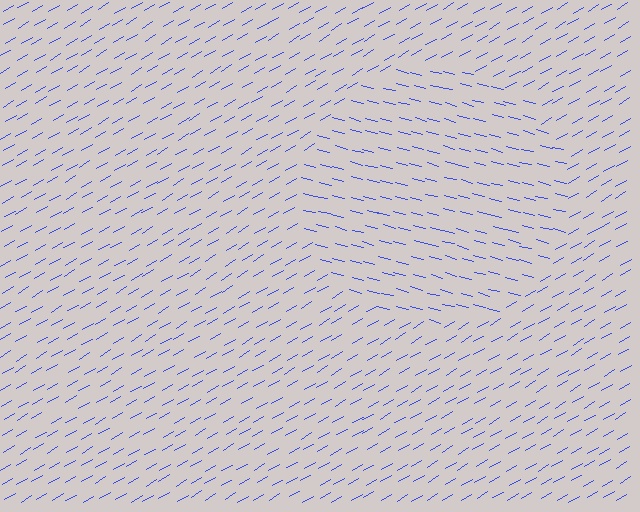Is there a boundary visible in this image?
Yes, there is a texture boundary formed by a change in line orientation.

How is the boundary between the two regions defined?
The boundary is defined purely by a change in line orientation (approximately 45 degrees difference). All lines are the same color and thickness.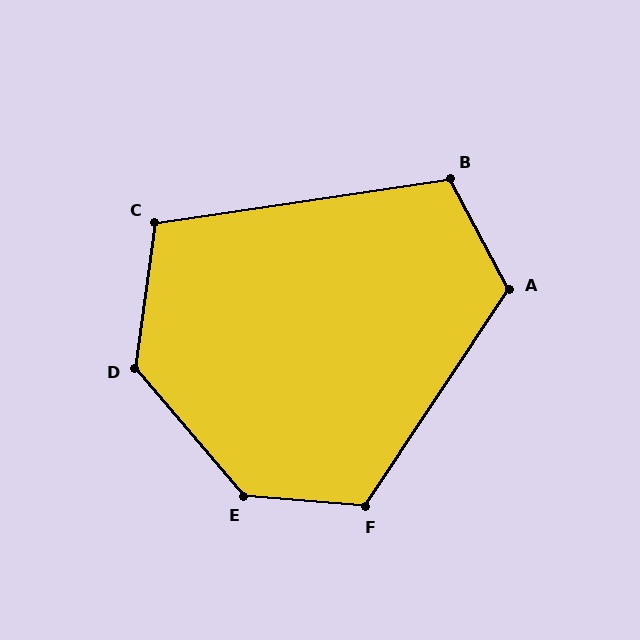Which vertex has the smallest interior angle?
C, at approximately 106 degrees.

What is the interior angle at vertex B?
Approximately 110 degrees (obtuse).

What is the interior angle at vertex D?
Approximately 131 degrees (obtuse).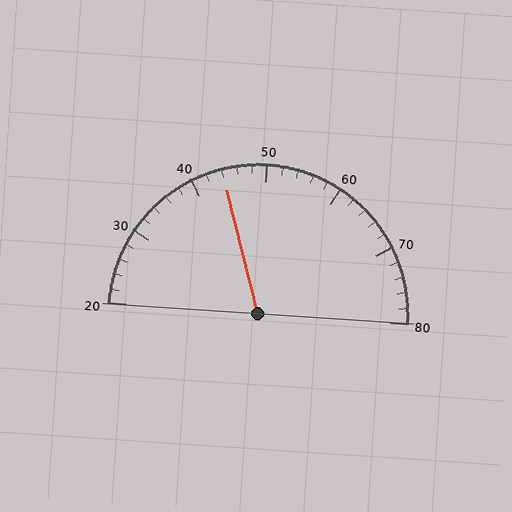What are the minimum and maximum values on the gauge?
The gauge ranges from 20 to 80.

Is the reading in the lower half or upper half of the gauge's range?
The reading is in the lower half of the range (20 to 80).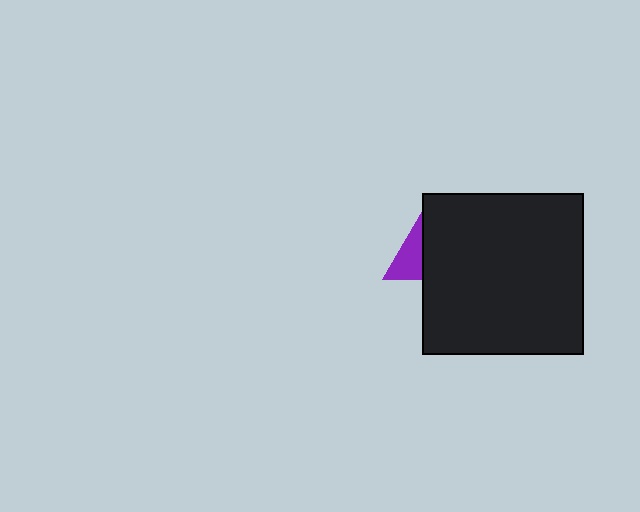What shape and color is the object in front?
The object in front is a black square.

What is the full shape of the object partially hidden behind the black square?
The partially hidden object is a purple triangle.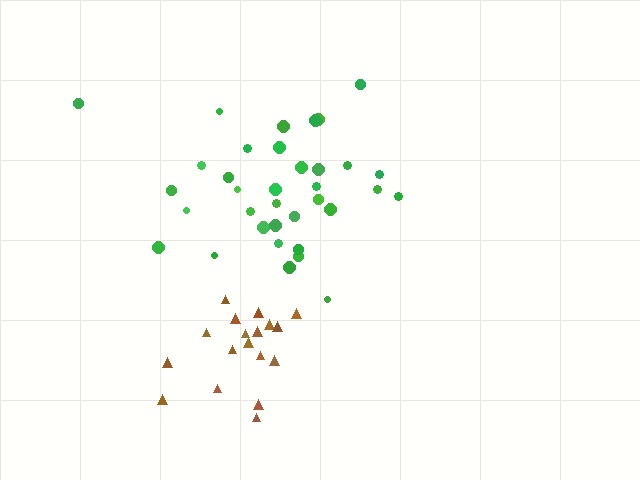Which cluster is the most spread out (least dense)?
Green.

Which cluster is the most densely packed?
Brown.